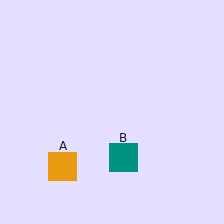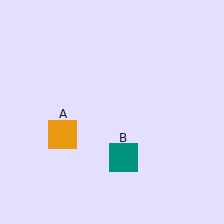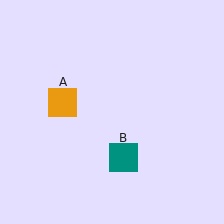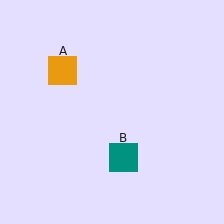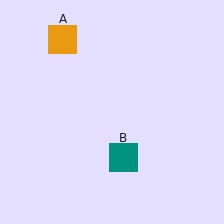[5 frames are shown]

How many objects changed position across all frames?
1 object changed position: orange square (object A).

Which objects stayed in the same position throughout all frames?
Teal square (object B) remained stationary.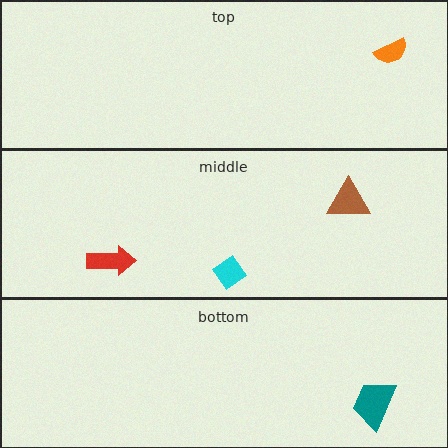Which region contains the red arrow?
The middle region.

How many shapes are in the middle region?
3.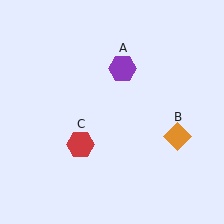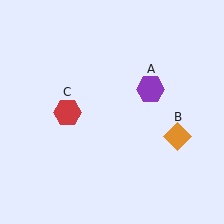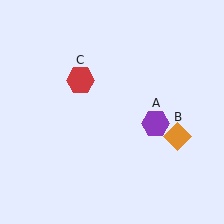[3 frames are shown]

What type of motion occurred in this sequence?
The purple hexagon (object A), red hexagon (object C) rotated clockwise around the center of the scene.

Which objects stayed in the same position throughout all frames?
Orange diamond (object B) remained stationary.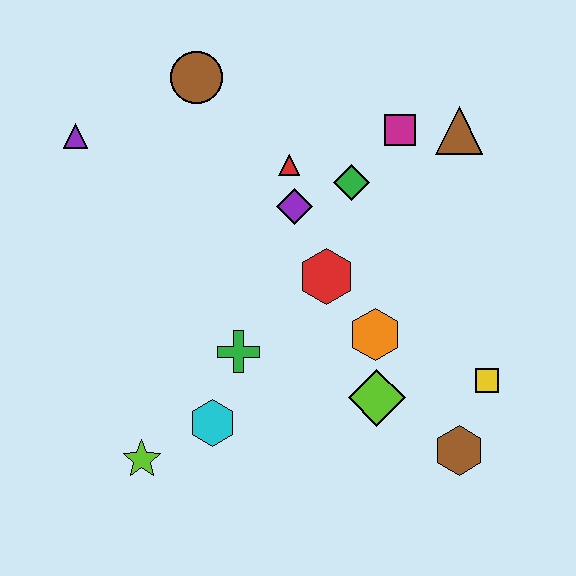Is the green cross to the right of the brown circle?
Yes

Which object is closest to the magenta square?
The brown triangle is closest to the magenta square.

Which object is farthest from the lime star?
The brown triangle is farthest from the lime star.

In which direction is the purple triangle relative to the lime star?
The purple triangle is above the lime star.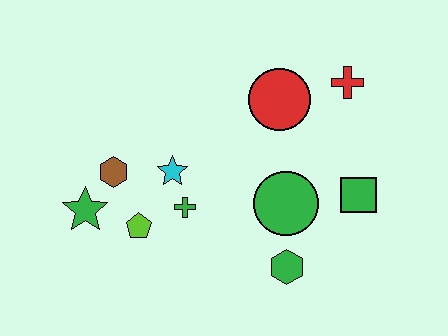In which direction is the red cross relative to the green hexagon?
The red cross is above the green hexagon.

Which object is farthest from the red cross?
The green star is farthest from the red cross.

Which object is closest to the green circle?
The green hexagon is closest to the green circle.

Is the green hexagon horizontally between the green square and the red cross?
No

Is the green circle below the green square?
Yes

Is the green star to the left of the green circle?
Yes